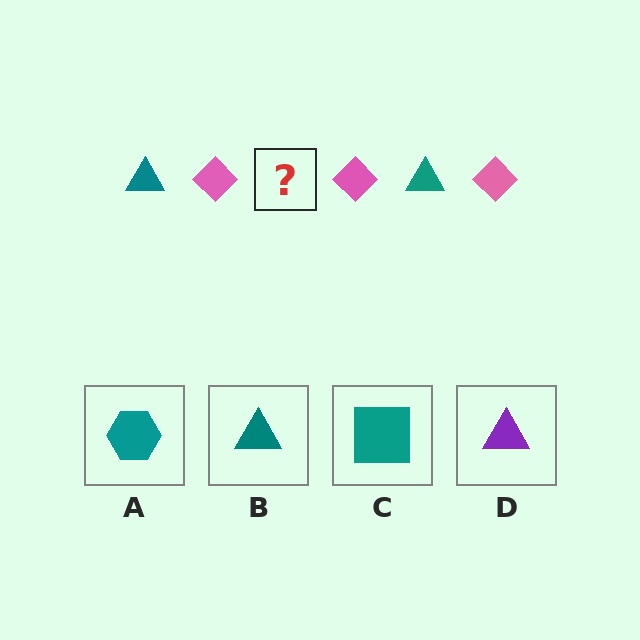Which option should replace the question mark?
Option B.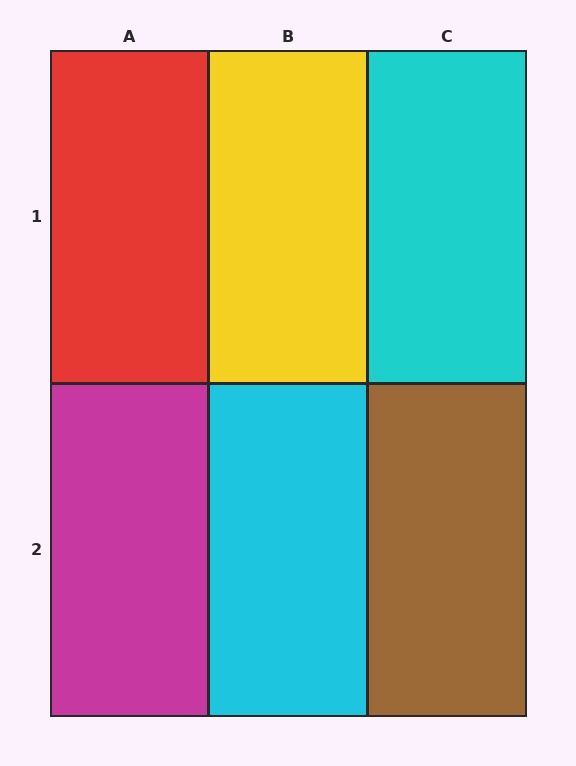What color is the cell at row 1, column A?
Red.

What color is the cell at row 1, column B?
Yellow.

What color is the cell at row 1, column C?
Cyan.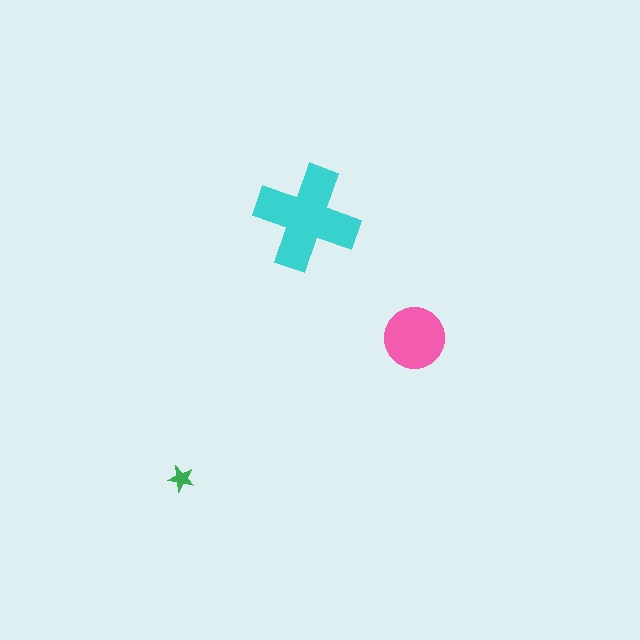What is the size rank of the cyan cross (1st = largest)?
1st.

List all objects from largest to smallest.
The cyan cross, the pink circle, the green star.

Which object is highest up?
The cyan cross is topmost.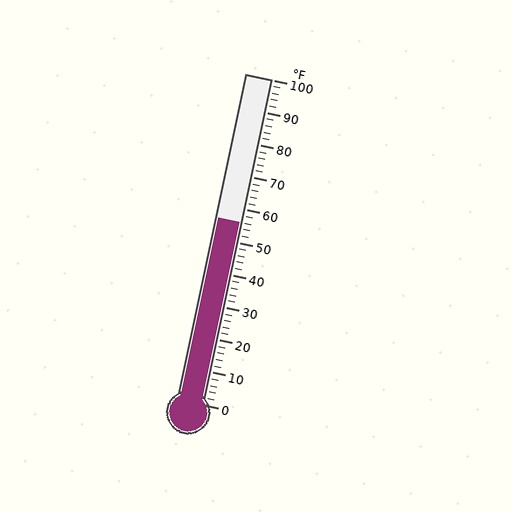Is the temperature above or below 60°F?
The temperature is below 60°F.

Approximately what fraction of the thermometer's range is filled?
The thermometer is filled to approximately 55% of its range.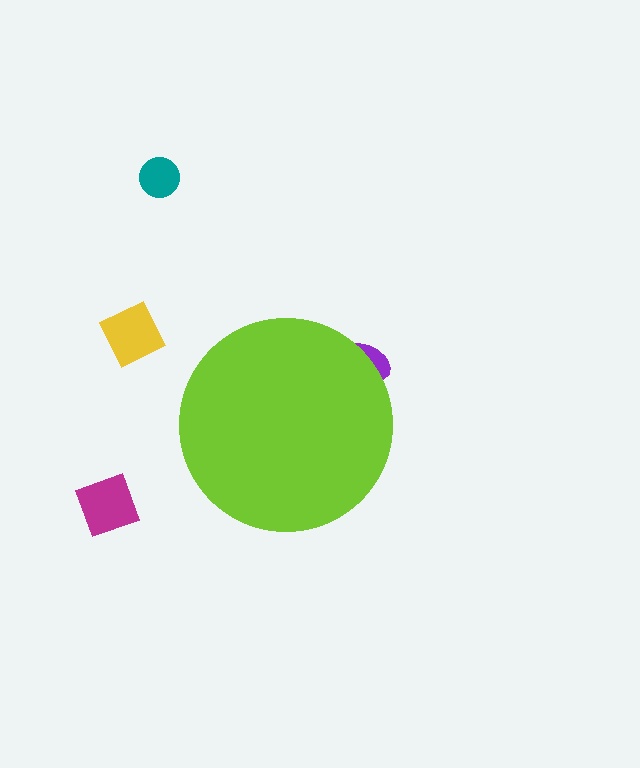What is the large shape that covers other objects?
A lime circle.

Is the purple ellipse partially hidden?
Yes, the purple ellipse is partially hidden behind the lime circle.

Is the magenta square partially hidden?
No, the magenta square is fully visible.